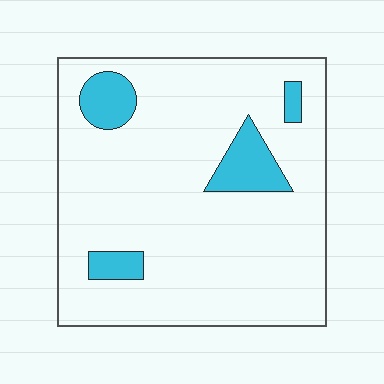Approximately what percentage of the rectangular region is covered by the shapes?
Approximately 10%.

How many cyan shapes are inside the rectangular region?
4.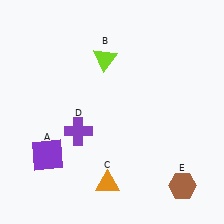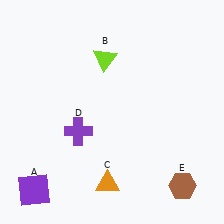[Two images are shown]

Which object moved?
The purple square (A) moved down.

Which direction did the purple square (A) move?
The purple square (A) moved down.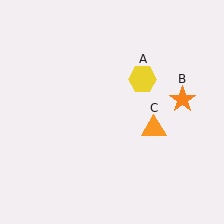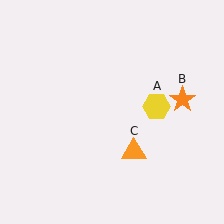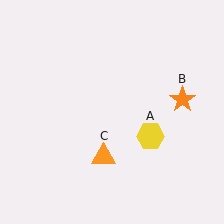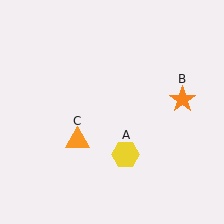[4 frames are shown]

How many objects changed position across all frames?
2 objects changed position: yellow hexagon (object A), orange triangle (object C).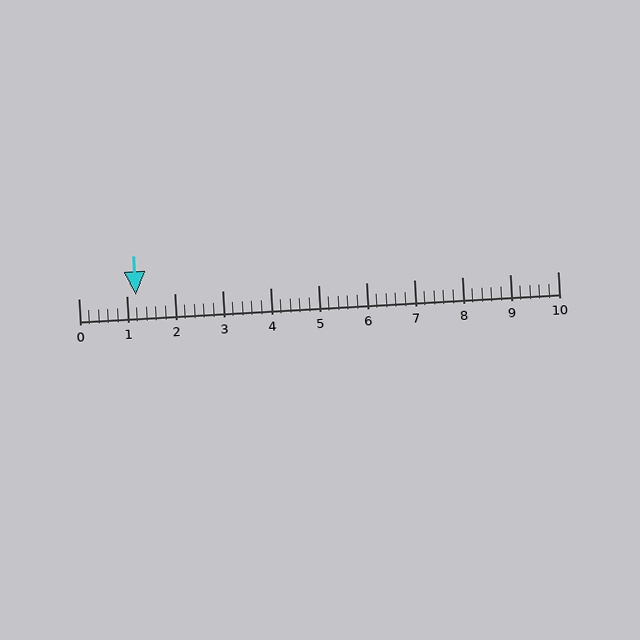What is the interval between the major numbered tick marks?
The major tick marks are spaced 1 units apart.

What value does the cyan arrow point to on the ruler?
The cyan arrow points to approximately 1.2.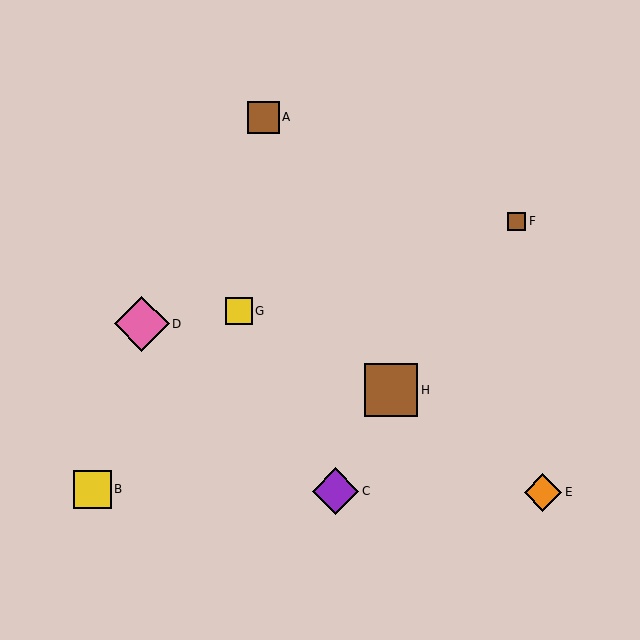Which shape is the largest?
The pink diamond (labeled D) is the largest.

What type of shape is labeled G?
Shape G is a yellow square.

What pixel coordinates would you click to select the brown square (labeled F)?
Click at (517, 221) to select the brown square F.